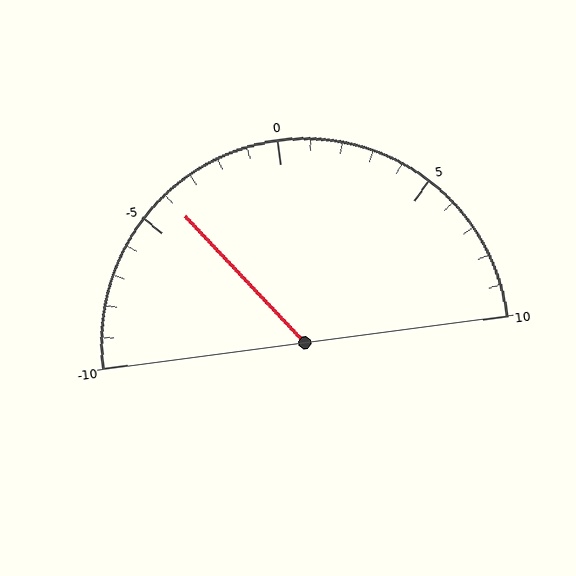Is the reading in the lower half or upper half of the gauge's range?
The reading is in the lower half of the range (-10 to 10).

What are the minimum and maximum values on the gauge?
The gauge ranges from -10 to 10.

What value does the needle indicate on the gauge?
The needle indicates approximately -4.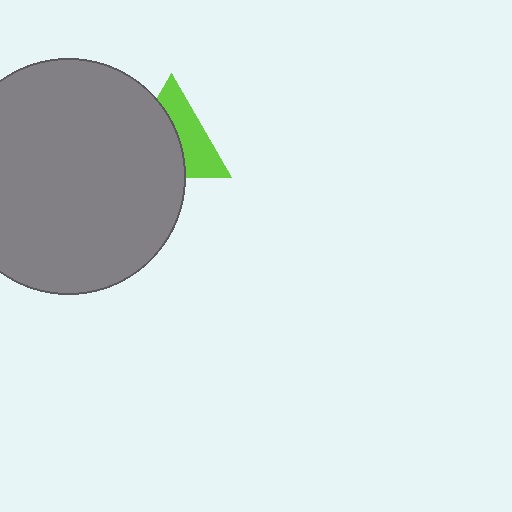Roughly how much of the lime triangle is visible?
About half of it is visible (roughly 46%).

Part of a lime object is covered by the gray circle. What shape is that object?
It is a triangle.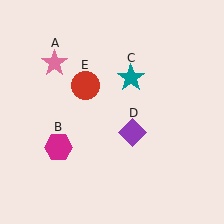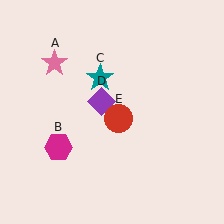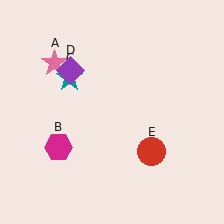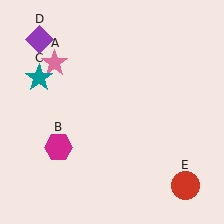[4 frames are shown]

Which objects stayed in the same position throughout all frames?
Pink star (object A) and magenta hexagon (object B) remained stationary.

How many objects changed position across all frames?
3 objects changed position: teal star (object C), purple diamond (object D), red circle (object E).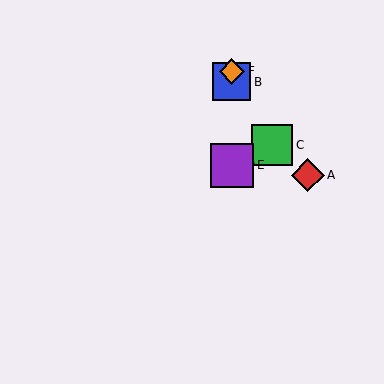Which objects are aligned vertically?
Objects B, D, E, F are aligned vertically.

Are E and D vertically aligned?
Yes, both are at x≈232.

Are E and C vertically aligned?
No, E is at x≈232 and C is at x≈272.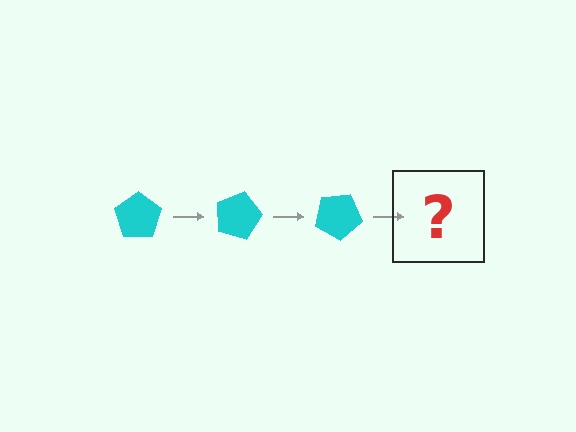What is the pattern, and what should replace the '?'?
The pattern is that the pentagon rotates 15 degrees each step. The '?' should be a cyan pentagon rotated 45 degrees.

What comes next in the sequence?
The next element should be a cyan pentagon rotated 45 degrees.